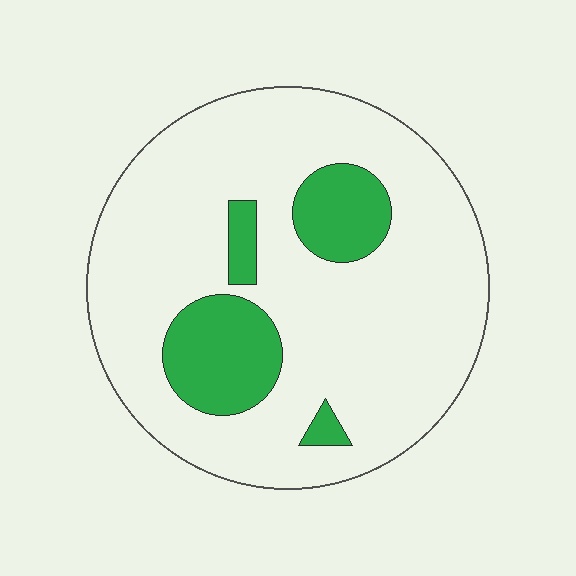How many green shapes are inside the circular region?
4.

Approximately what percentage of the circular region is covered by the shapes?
Approximately 20%.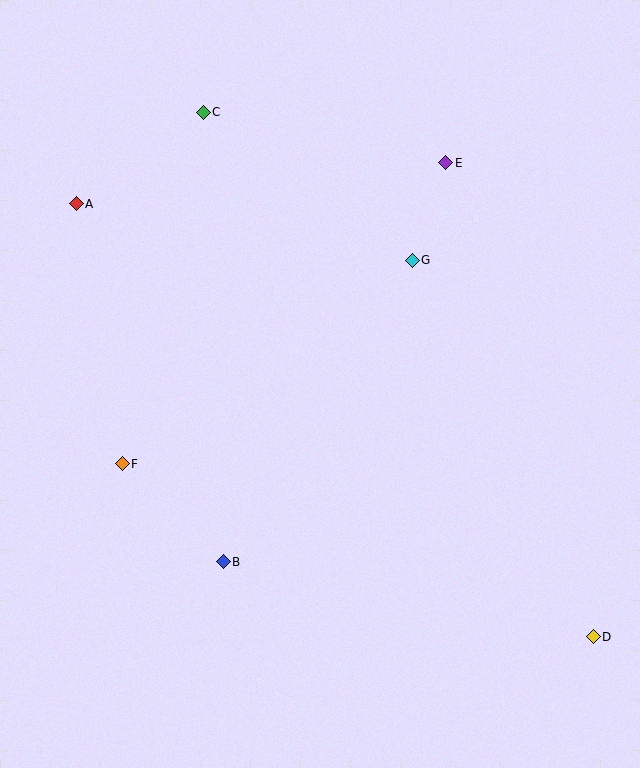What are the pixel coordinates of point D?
Point D is at (593, 637).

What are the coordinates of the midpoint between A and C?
The midpoint between A and C is at (140, 158).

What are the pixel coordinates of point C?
Point C is at (203, 112).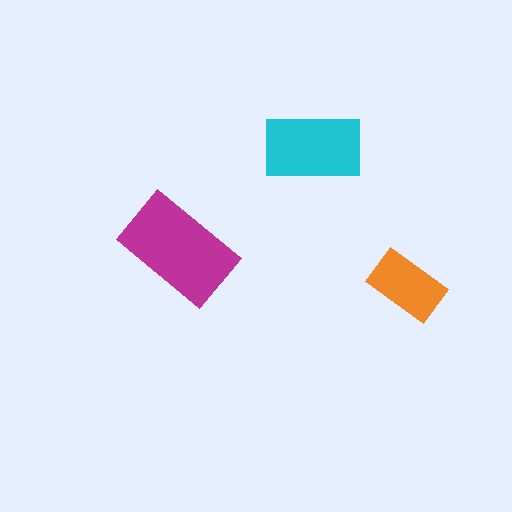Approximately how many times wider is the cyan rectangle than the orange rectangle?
About 1.5 times wider.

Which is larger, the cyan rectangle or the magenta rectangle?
The magenta one.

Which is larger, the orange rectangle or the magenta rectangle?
The magenta one.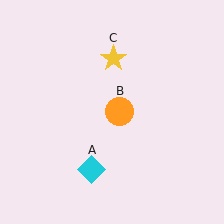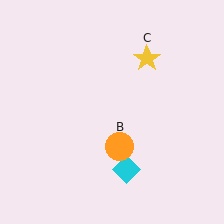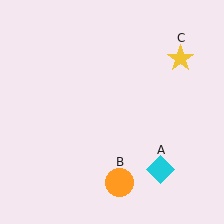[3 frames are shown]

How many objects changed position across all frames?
3 objects changed position: cyan diamond (object A), orange circle (object B), yellow star (object C).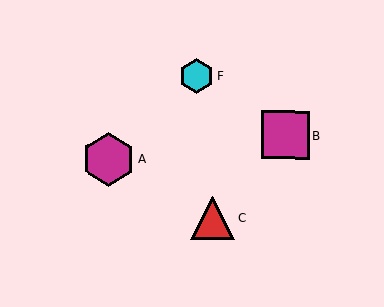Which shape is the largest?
The magenta hexagon (labeled A) is the largest.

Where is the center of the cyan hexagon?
The center of the cyan hexagon is at (197, 76).